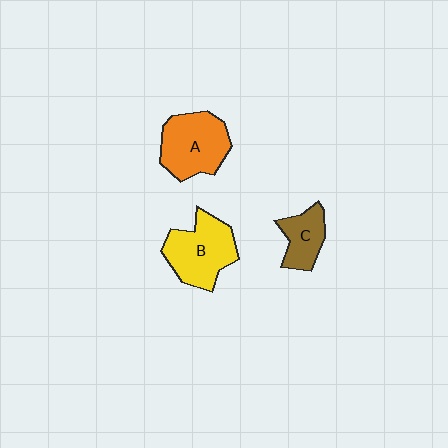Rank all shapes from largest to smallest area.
From largest to smallest: B (yellow), A (orange), C (brown).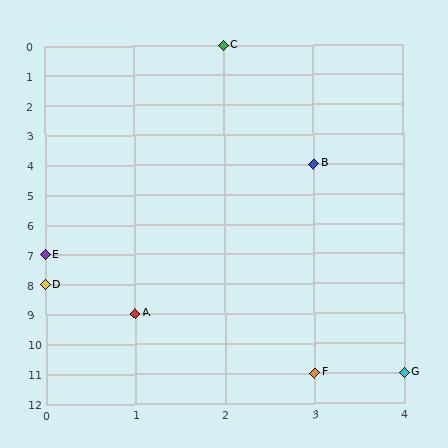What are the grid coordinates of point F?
Point F is at grid coordinates (3, 11).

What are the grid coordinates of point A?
Point A is at grid coordinates (1, 9).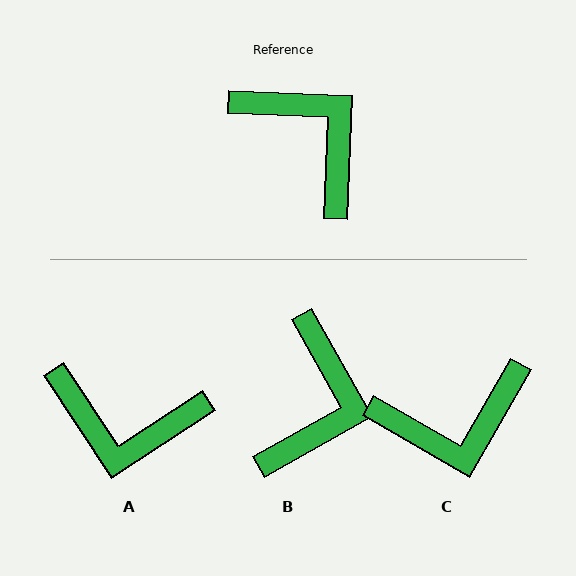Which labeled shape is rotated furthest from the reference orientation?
A, about 144 degrees away.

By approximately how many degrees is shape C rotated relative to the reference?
Approximately 118 degrees clockwise.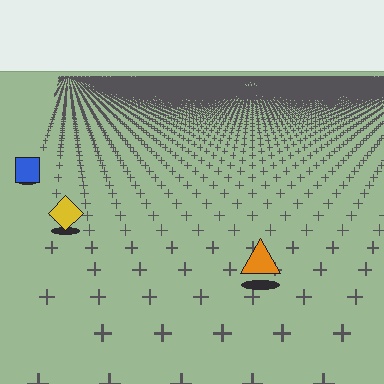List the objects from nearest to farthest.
From nearest to farthest: the orange triangle, the yellow diamond, the blue square.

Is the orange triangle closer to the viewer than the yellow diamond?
Yes. The orange triangle is closer — you can tell from the texture gradient: the ground texture is coarser near it.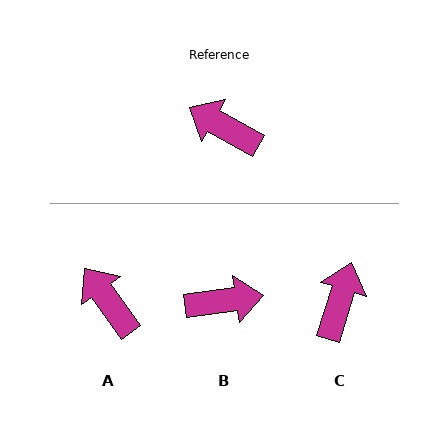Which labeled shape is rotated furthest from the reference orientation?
B, about 143 degrees away.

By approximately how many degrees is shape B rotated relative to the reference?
Approximately 143 degrees clockwise.